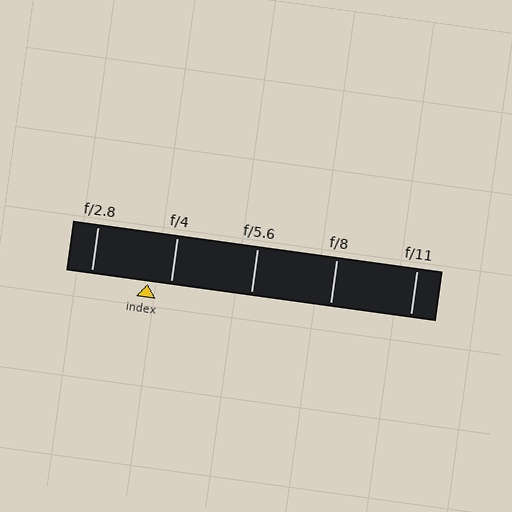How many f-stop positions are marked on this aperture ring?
There are 5 f-stop positions marked.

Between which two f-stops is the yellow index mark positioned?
The index mark is between f/2.8 and f/4.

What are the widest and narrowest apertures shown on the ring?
The widest aperture shown is f/2.8 and the narrowest is f/11.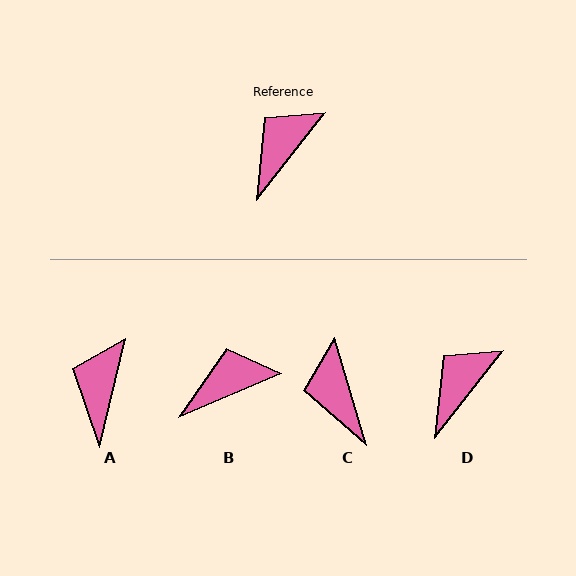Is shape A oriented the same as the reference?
No, it is off by about 25 degrees.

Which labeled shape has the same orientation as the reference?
D.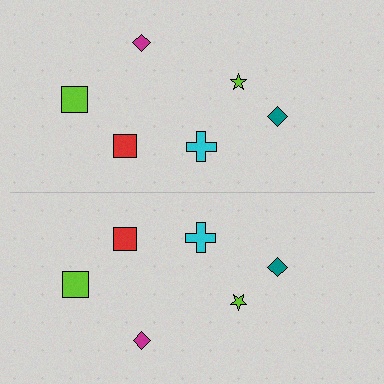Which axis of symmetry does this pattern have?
The pattern has a horizontal axis of symmetry running through the center of the image.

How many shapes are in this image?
There are 12 shapes in this image.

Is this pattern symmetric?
Yes, this pattern has bilateral (reflection) symmetry.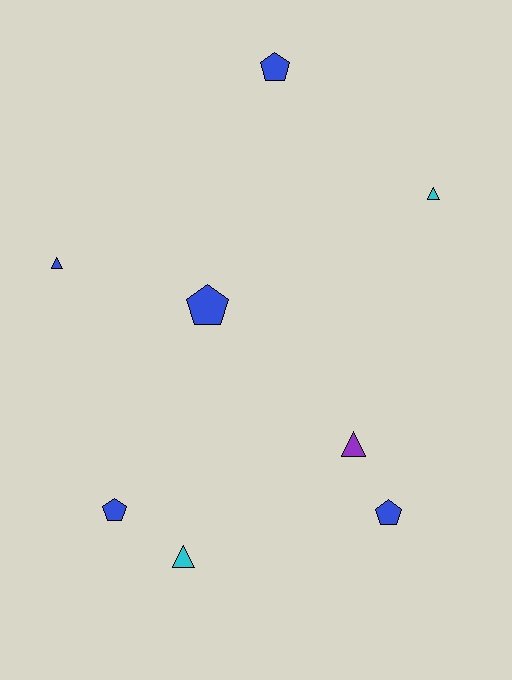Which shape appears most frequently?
Pentagon, with 4 objects.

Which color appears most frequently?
Blue, with 5 objects.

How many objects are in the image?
There are 8 objects.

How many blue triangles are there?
There is 1 blue triangle.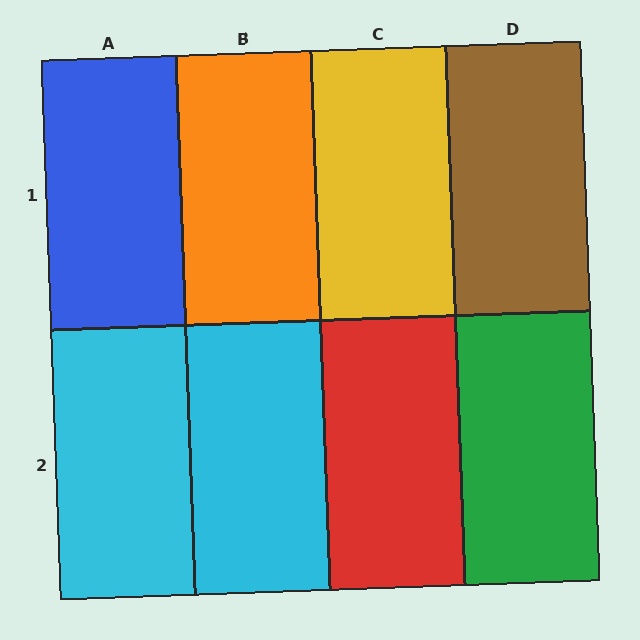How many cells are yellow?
1 cell is yellow.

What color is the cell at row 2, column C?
Red.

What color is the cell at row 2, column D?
Green.